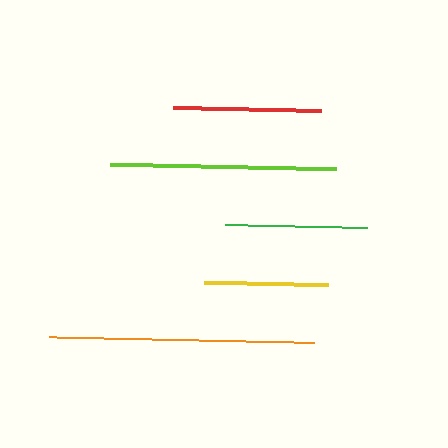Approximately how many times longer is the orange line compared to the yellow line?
The orange line is approximately 2.2 times the length of the yellow line.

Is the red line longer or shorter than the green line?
The red line is longer than the green line.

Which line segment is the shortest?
The yellow line is the shortest at approximately 123 pixels.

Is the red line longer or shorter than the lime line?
The lime line is longer than the red line.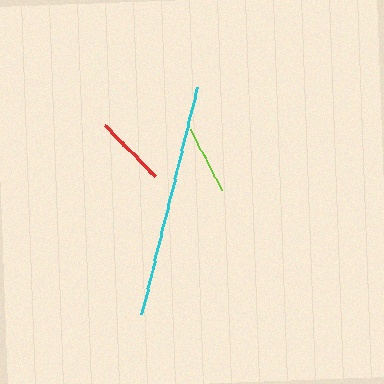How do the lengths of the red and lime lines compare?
The red and lime lines are approximately the same length.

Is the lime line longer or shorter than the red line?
The red line is longer than the lime line.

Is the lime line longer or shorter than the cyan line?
The cyan line is longer than the lime line.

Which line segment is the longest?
The cyan line is the longest at approximately 234 pixels.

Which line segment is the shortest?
The lime line is the shortest at approximately 69 pixels.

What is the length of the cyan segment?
The cyan segment is approximately 234 pixels long.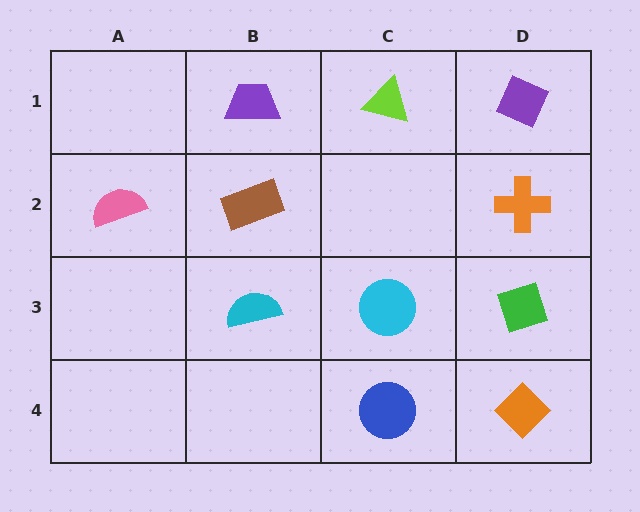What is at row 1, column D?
A purple diamond.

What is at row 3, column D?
A green diamond.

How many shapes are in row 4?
2 shapes.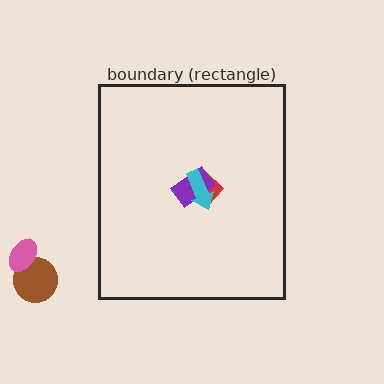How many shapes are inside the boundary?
3 inside, 2 outside.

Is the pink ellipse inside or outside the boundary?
Outside.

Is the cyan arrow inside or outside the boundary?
Inside.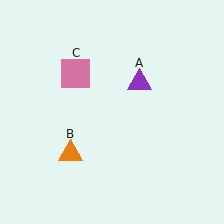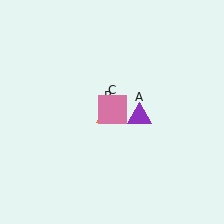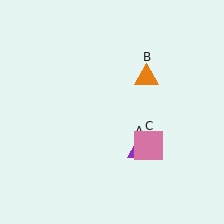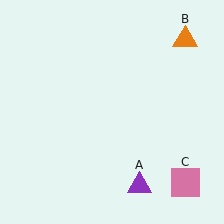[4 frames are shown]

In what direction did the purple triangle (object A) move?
The purple triangle (object A) moved down.